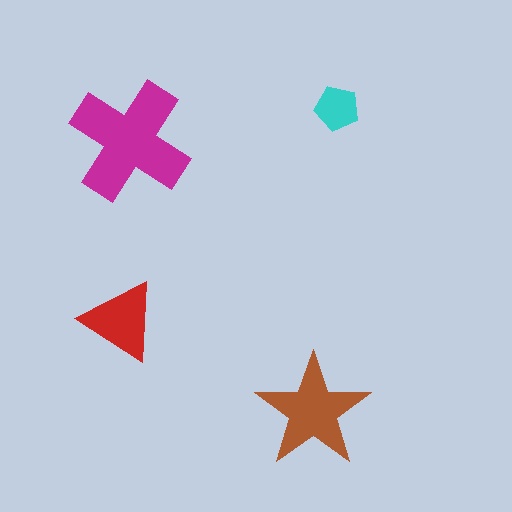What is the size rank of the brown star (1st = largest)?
2nd.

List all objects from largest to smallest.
The magenta cross, the brown star, the red triangle, the cyan pentagon.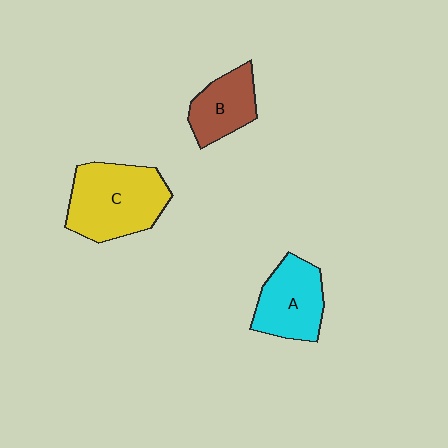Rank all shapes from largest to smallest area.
From largest to smallest: C (yellow), A (cyan), B (brown).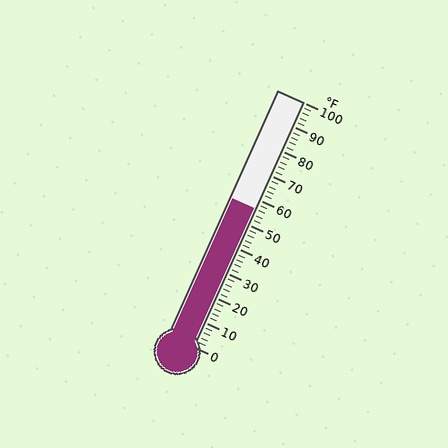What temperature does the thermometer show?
The thermometer shows approximately 56°F.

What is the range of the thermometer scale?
The thermometer scale ranges from 0°F to 100°F.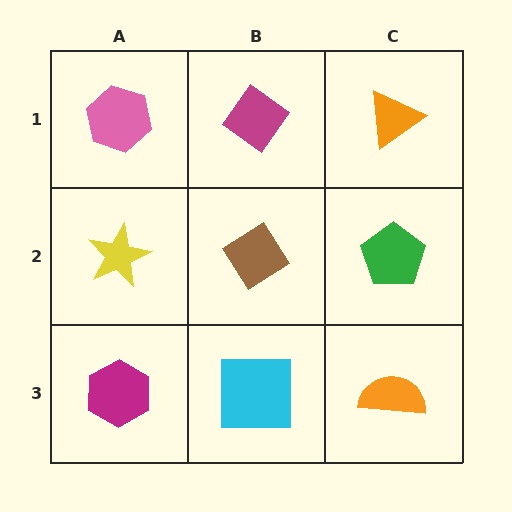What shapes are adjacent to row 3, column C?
A green pentagon (row 2, column C), a cyan square (row 3, column B).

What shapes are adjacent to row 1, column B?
A brown diamond (row 2, column B), a pink hexagon (row 1, column A), an orange triangle (row 1, column C).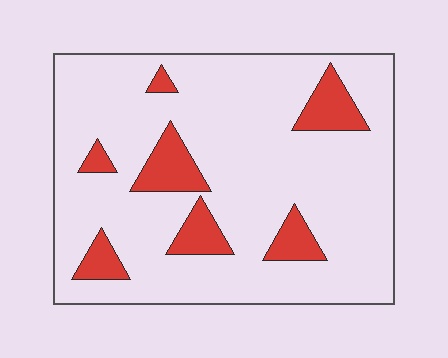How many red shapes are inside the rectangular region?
7.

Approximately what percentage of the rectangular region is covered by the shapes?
Approximately 15%.